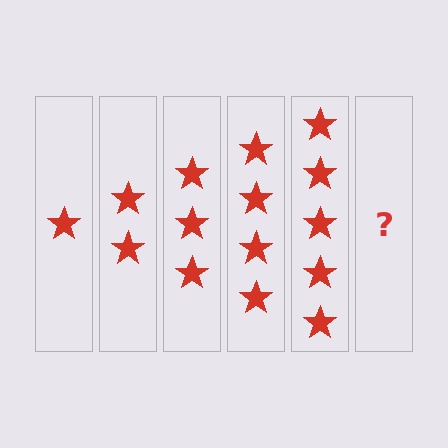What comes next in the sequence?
The next element should be 6 stars.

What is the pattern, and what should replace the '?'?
The pattern is that each step adds one more star. The '?' should be 6 stars.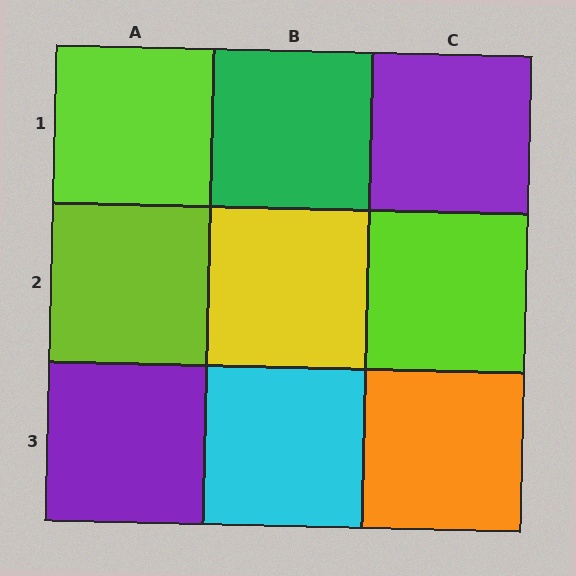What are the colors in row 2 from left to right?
Lime, yellow, lime.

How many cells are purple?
2 cells are purple.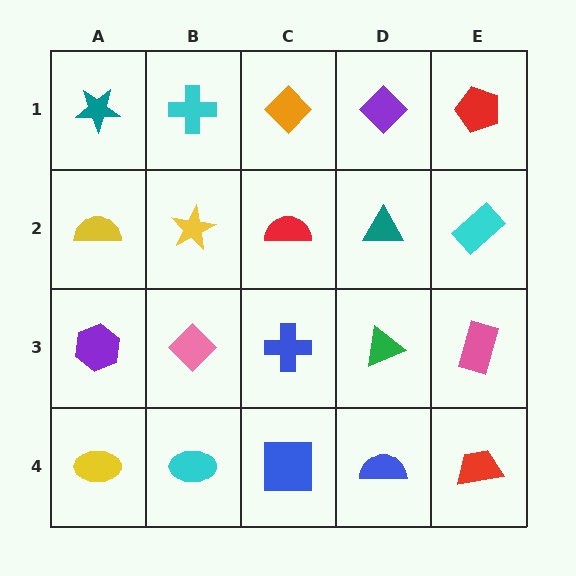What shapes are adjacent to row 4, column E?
A pink rectangle (row 3, column E), a blue semicircle (row 4, column D).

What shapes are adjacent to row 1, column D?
A teal triangle (row 2, column D), an orange diamond (row 1, column C), a red pentagon (row 1, column E).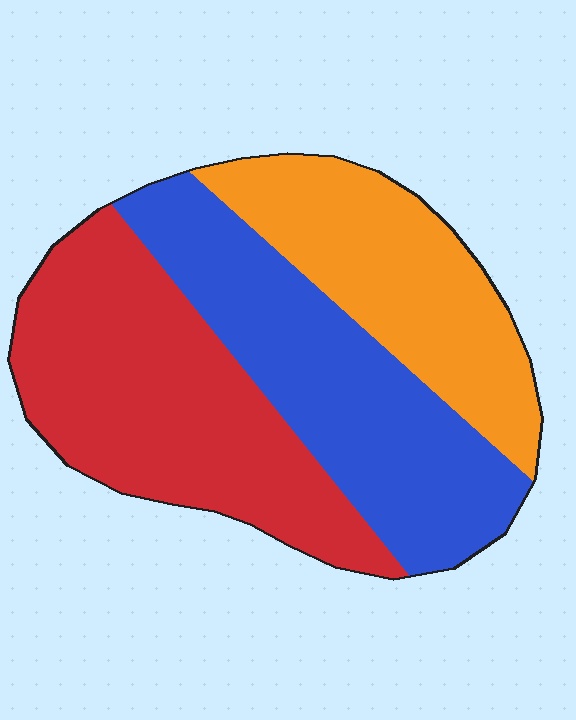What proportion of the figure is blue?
Blue covers roughly 35% of the figure.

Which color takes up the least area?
Orange, at roughly 25%.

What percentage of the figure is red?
Red takes up about three eighths (3/8) of the figure.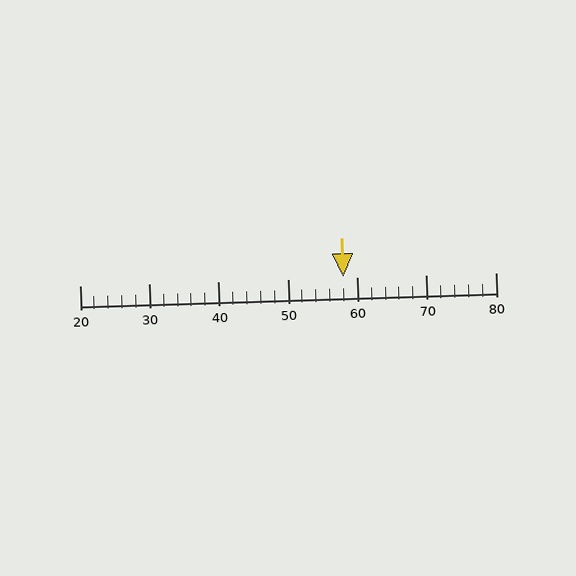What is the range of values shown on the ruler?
The ruler shows values from 20 to 80.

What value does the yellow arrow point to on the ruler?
The yellow arrow points to approximately 58.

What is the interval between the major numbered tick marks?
The major tick marks are spaced 10 units apart.